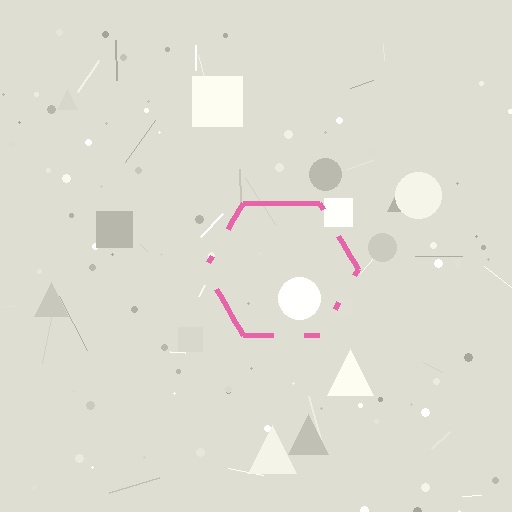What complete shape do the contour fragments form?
The contour fragments form a hexagon.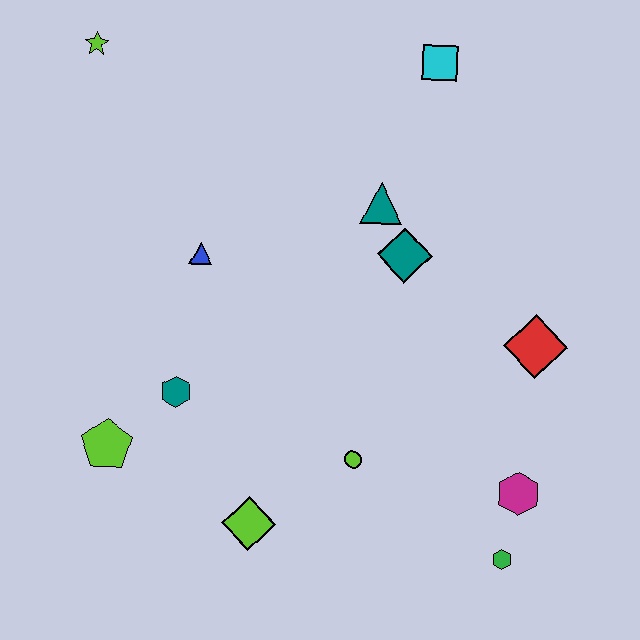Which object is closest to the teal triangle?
The teal diamond is closest to the teal triangle.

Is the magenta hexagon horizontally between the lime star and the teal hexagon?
No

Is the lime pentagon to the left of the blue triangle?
Yes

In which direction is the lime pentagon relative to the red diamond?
The lime pentagon is to the left of the red diamond.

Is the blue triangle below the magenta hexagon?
No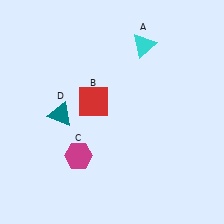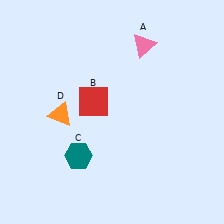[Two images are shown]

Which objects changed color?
A changed from cyan to pink. C changed from magenta to teal. D changed from teal to orange.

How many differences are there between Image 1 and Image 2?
There are 3 differences between the two images.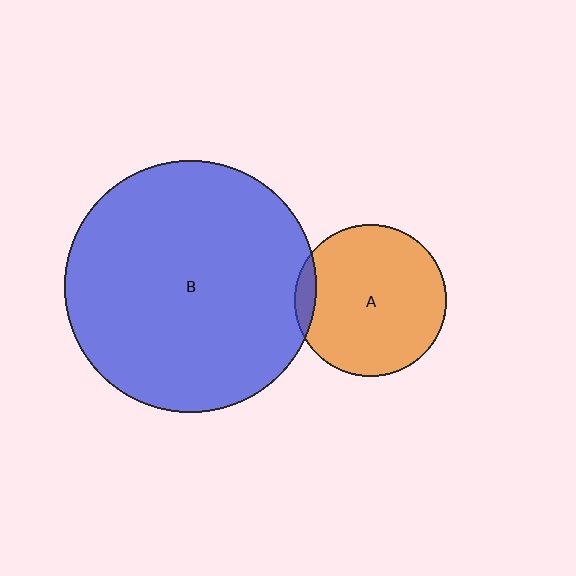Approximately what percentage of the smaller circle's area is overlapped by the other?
Approximately 5%.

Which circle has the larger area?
Circle B (blue).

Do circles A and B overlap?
Yes.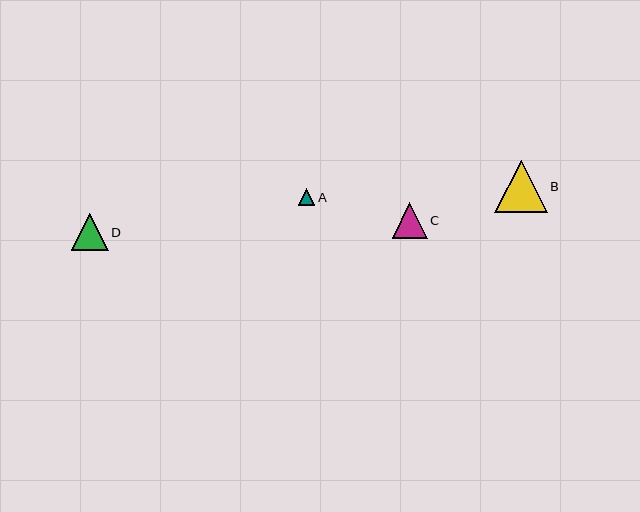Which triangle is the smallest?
Triangle A is the smallest with a size of approximately 17 pixels.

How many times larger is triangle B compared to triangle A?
Triangle B is approximately 3.1 times the size of triangle A.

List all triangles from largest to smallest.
From largest to smallest: B, D, C, A.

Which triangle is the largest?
Triangle B is the largest with a size of approximately 53 pixels.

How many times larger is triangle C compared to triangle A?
Triangle C is approximately 2.1 times the size of triangle A.